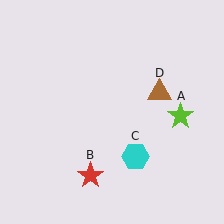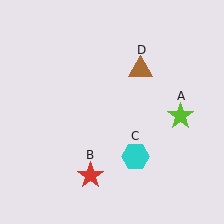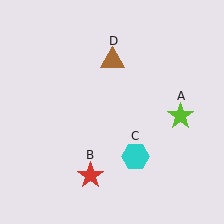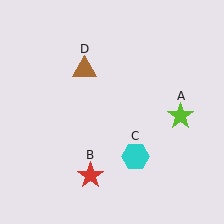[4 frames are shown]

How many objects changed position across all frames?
1 object changed position: brown triangle (object D).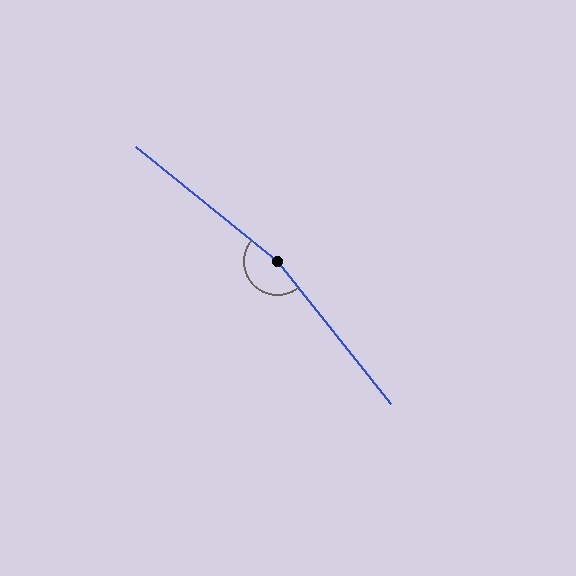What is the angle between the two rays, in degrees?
Approximately 167 degrees.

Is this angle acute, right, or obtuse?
It is obtuse.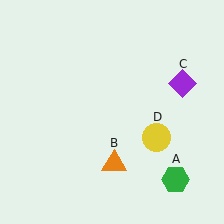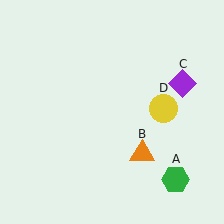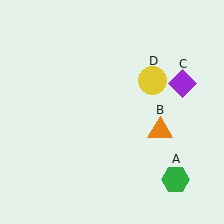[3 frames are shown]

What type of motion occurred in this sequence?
The orange triangle (object B), yellow circle (object D) rotated counterclockwise around the center of the scene.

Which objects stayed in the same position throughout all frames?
Green hexagon (object A) and purple diamond (object C) remained stationary.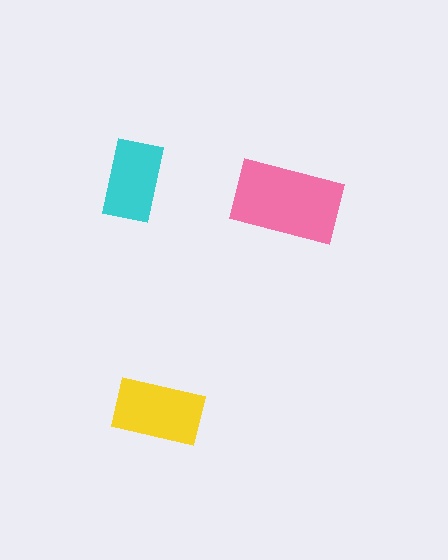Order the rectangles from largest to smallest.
the pink one, the yellow one, the cyan one.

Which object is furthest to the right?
The pink rectangle is rightmost.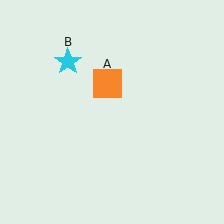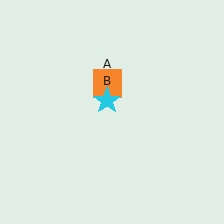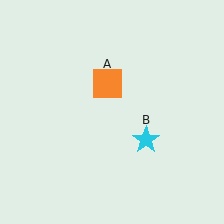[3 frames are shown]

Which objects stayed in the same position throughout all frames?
Orange square (object A) remained stationary.